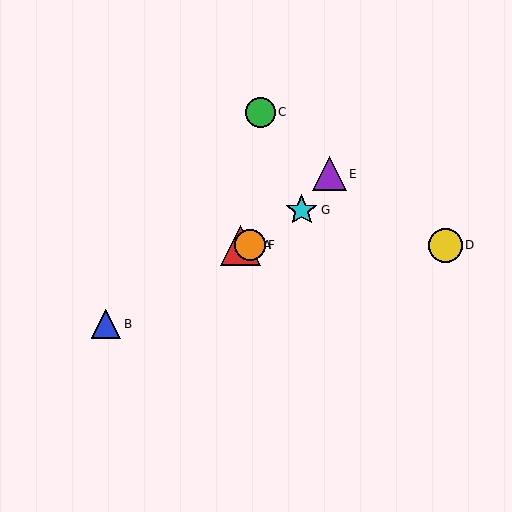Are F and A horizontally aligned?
Yes, both are at y≈245.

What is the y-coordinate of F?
Object F is at y≈245.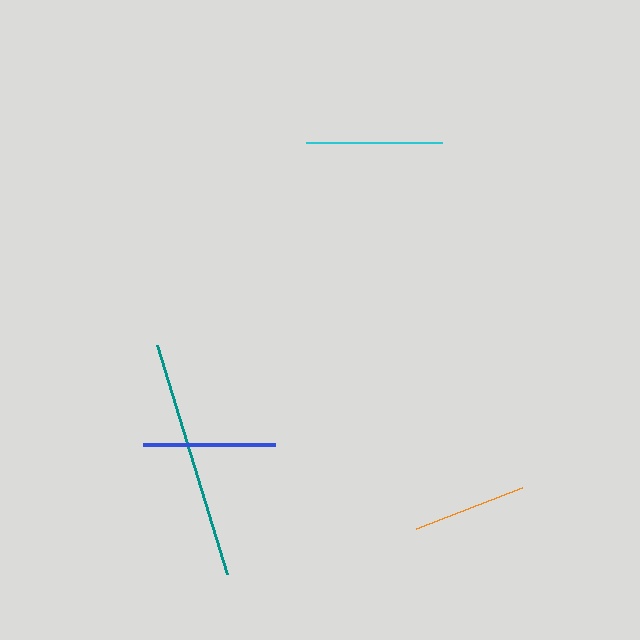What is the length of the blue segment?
The blue segment is approximately 132 pixels long.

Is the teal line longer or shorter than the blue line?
The teal line is longer than the blue line.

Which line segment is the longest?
The teal line is the longest at approximately 239 pixels.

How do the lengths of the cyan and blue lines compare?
The cyan and blue lines are approximately the same length.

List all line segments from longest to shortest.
From longest to shortest: teal, cyan, blue, orange.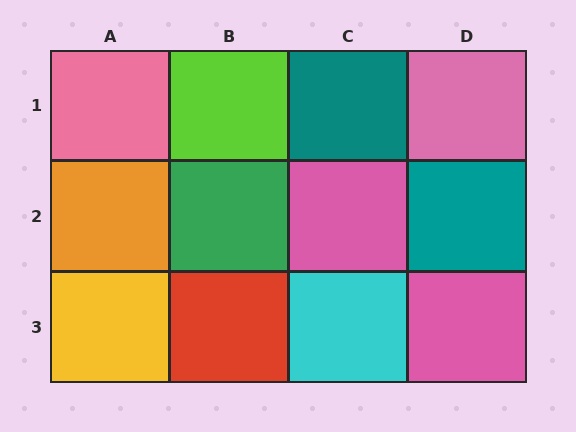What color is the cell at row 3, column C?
Cyan.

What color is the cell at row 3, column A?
Yellow.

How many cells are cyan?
1 cell is cyan.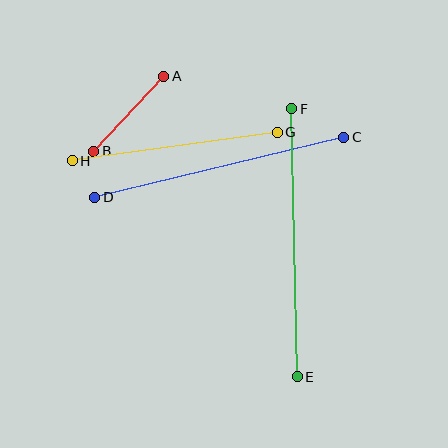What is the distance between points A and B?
The distance is approximately 103 pixels.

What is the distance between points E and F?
The distance is approximately 268 pixels.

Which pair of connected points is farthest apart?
Points E and F are farthest apart.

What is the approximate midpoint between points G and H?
The midpoint is at approximately (175, 146) pixels.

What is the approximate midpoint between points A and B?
The midpoint is at approximately (129, 114) pixels.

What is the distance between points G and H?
The distance is approximately 207 pixels.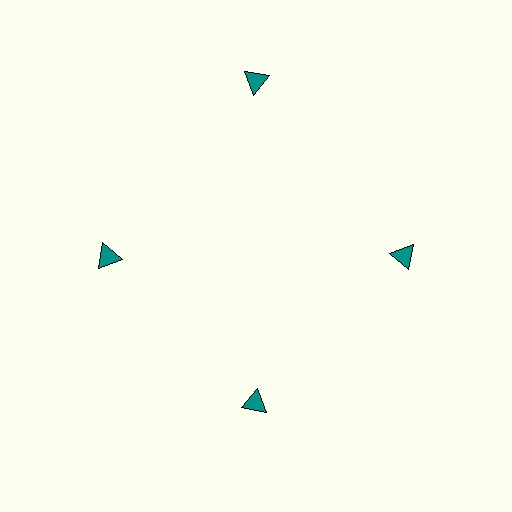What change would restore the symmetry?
The symmetry would be restored by moving it inward, back onto the ring so that all 4 triangles sit at equal angles and equal distance from the center.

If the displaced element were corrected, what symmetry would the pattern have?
It would have 4-fold rotational symmetry — the pattern would map onto itself every 90 degrees.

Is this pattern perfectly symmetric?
No. The 4 teal triangles are arranged in a ring, but one element near the 12 o'clock position is pushed outward from the center, breaking the 4-fold rotational symmetry.